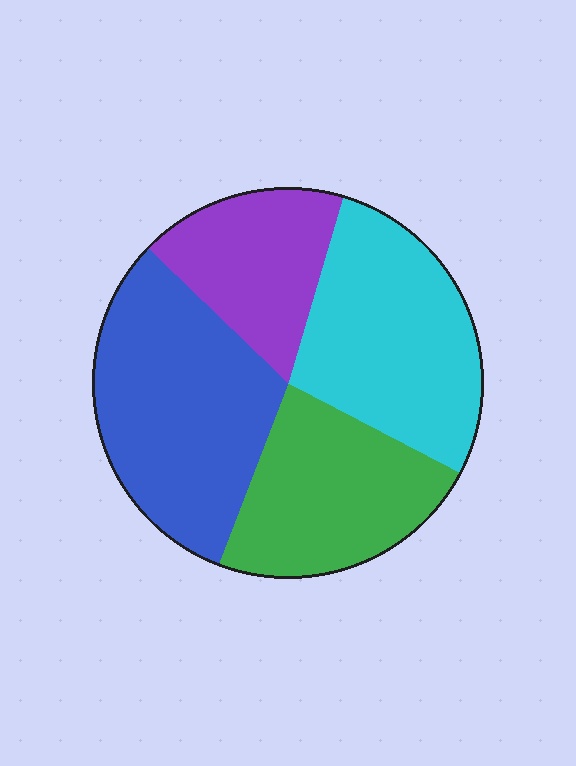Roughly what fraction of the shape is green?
Green covers around 25% of the shape.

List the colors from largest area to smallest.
From largest to smallest: blue, cyan, green, purple.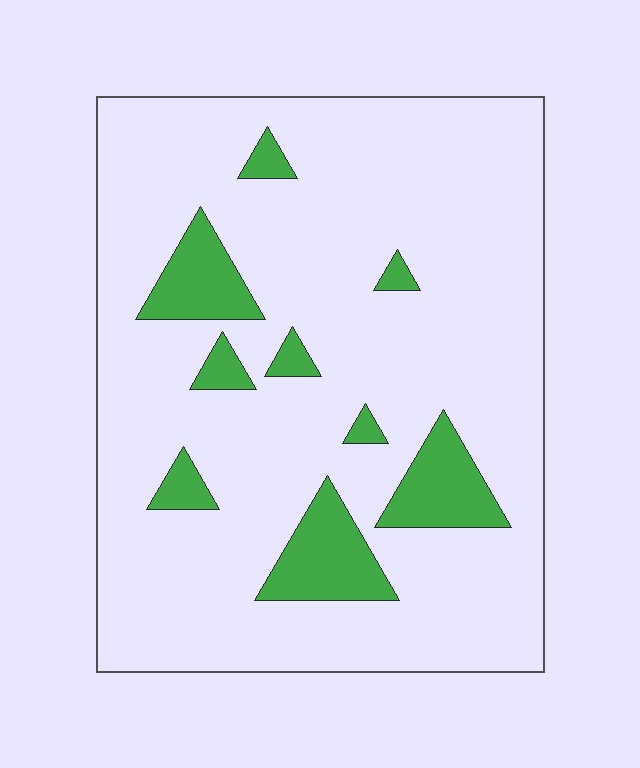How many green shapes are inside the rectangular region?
9.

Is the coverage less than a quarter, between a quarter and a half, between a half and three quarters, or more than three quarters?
Less than a quarter.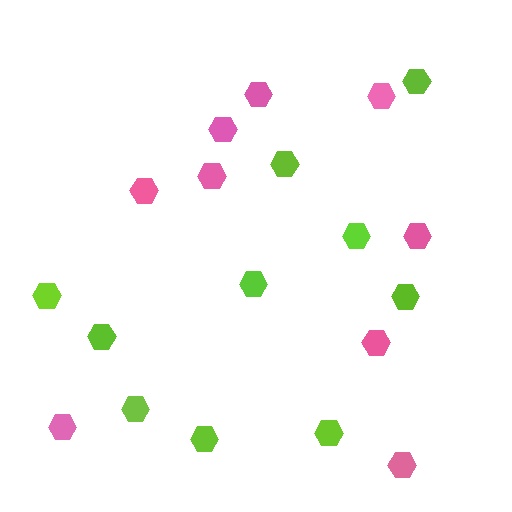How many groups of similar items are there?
There are 2 groups: one group of lime hexagons (10) and one group of pink hexagons (9).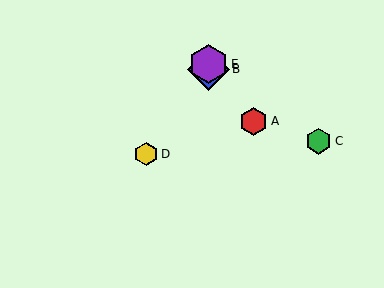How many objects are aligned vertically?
2 objects (B, E) are aligned vertically.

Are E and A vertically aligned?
No, E is at x≈208 and A is at x≈254.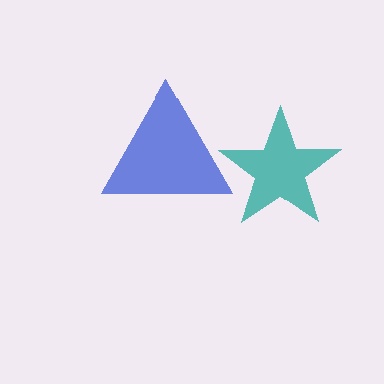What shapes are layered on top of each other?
The layered shapes are: a blue triangle, a teal star.